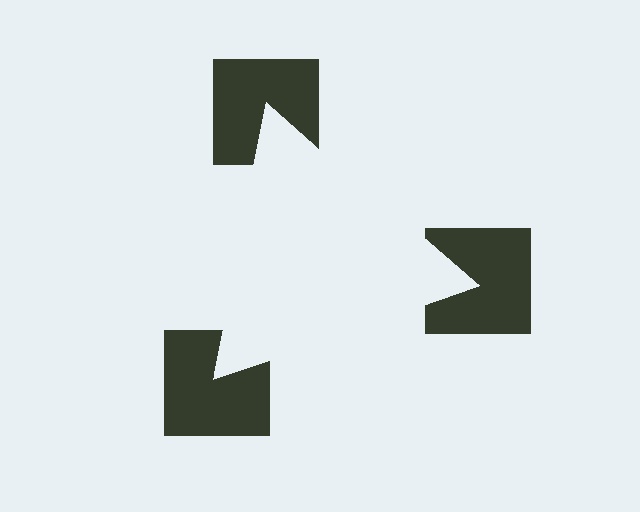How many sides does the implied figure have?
3 sides.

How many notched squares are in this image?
There are 3 — one at each vertex of the illusory triangle.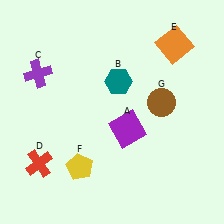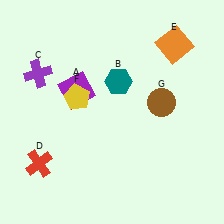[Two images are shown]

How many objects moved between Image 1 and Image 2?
2 objects moved between the two images.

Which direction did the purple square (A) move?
The purple square (A) moved left.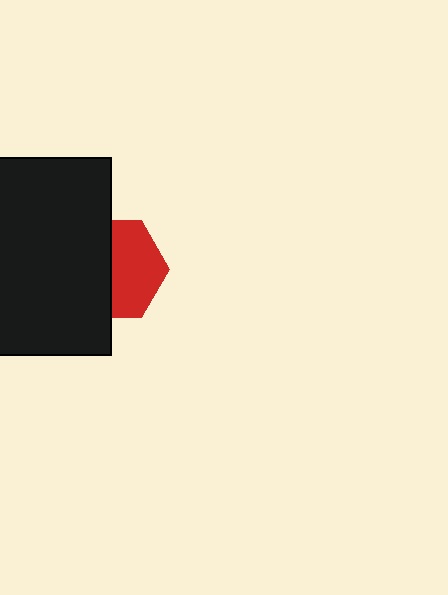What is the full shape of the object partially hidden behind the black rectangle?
The partially hidden object is a red hexagon.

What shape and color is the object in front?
The object in front is a black rectangle.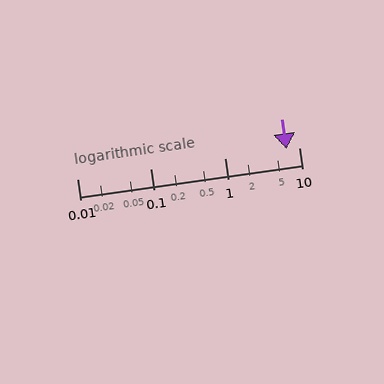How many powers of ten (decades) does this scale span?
The scale spans 3 decades, from 0.01 to 10.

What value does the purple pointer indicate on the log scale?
The pointer indicates approximately 6.9.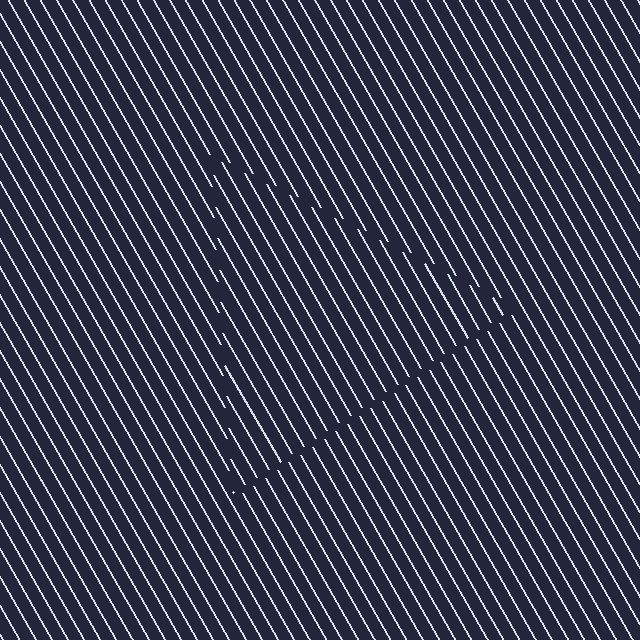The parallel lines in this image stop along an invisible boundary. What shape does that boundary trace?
An illusory triangle. The interior of the shape contains the same grating, shifted by half a period — the contour is defined by the phase discontinuity where line-ends from the inner and outer gratings abut.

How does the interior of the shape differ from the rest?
The interior of the shape contains the same grating, shifted by half a period — the contour is defined by the phase discontinuity where line-ends from the inner and outer gratings abut.